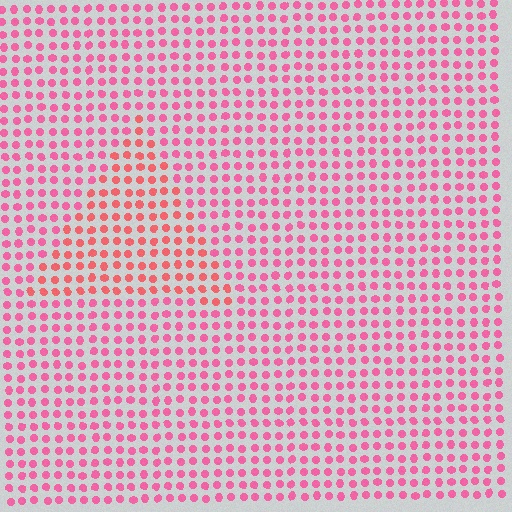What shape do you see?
I see a triangle.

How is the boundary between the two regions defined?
The boundary is defined purely by a slight shift in hue (about 24 degrees). Spacing, size, and orientation are identical on both sides.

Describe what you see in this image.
The image is filled with small pink elements in a uniform arrangement. A triangle-shaped region is visible where the elements are tinted to a slightly different hue, forming a subtle color boundary.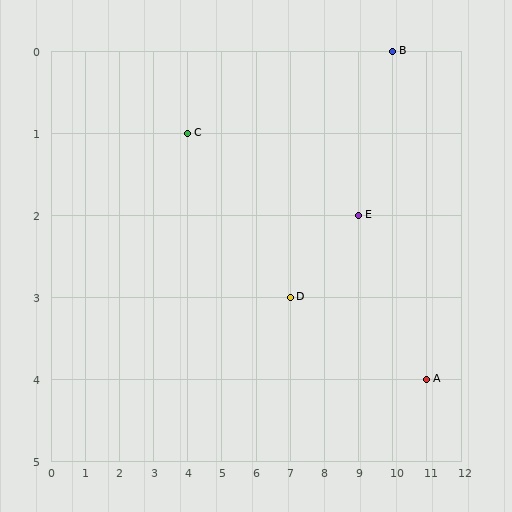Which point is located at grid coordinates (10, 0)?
Point B is at (10, 0).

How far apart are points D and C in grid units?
Points D and C are 3 columns and 2 rows apart (about 3.6 grid units diagonally).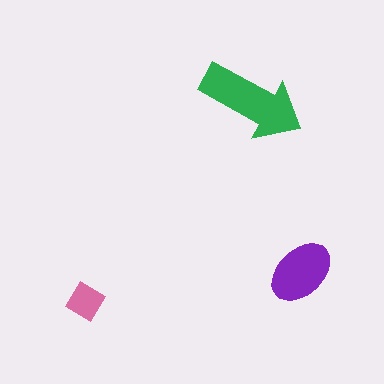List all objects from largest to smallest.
The green arrow, the purple ellipse, the pink diamond.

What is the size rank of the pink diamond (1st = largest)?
3rd.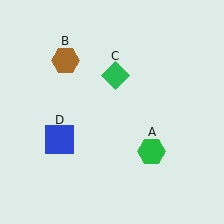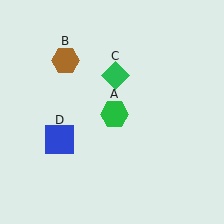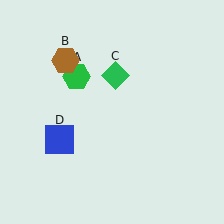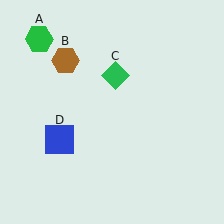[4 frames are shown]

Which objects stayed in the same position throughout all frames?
Brown hexagon (object B) and green diamond (object C) and blue square (object D) remained stationary.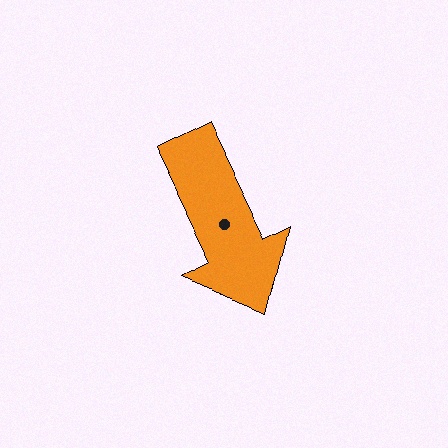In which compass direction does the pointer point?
Southeast.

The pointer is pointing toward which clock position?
Roughly 5 o'clock.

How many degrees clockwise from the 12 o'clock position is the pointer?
Approximately 153 degrees.